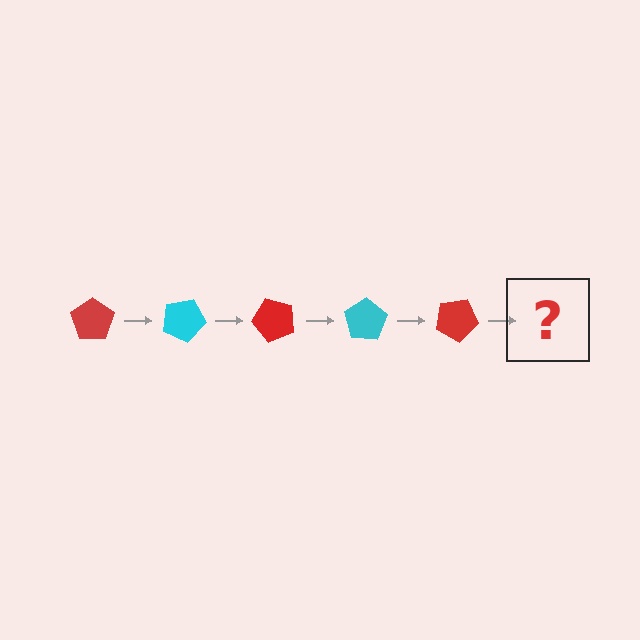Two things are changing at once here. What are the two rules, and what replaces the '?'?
The two rules are that it rotates 25 degrees each step and the color cycles through red and cyan. The '?' should be a cyan pentagon, rotated 125 degrees from the start.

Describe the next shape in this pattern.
It should be a cyan pentagon, rotated 125 degrees from the start.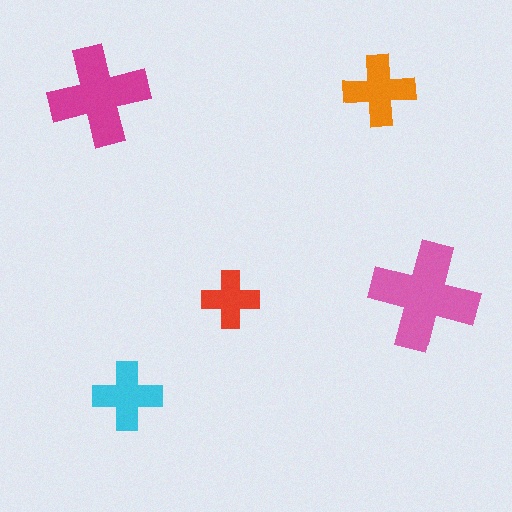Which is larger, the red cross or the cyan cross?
The cyan one.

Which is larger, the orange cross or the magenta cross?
The magenta one.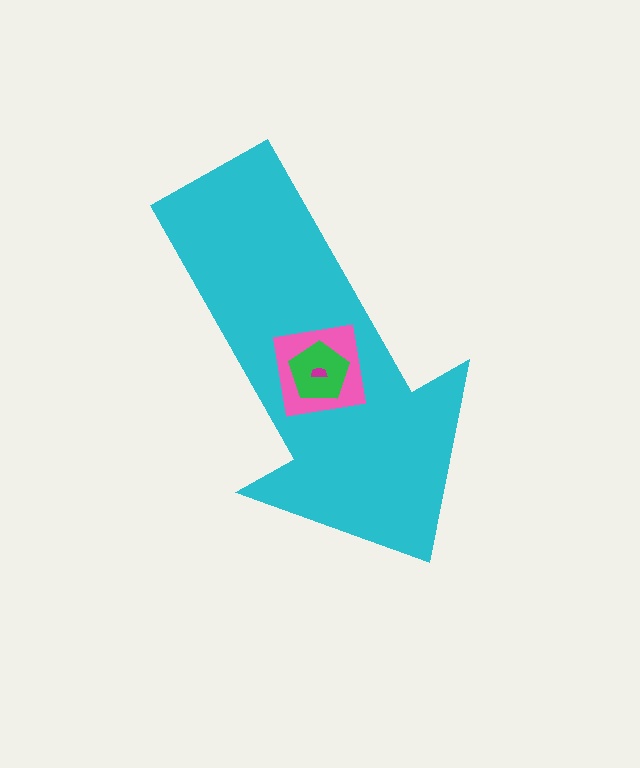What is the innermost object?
The magenta semicircle.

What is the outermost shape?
The cyan arrow.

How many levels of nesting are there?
4.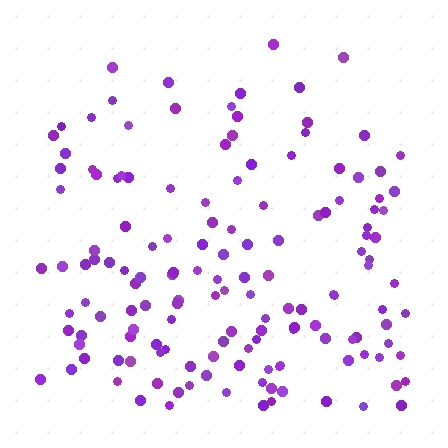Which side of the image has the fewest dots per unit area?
The top.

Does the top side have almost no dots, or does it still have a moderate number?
Still a moderate number, just noticeably fewer than the bottom.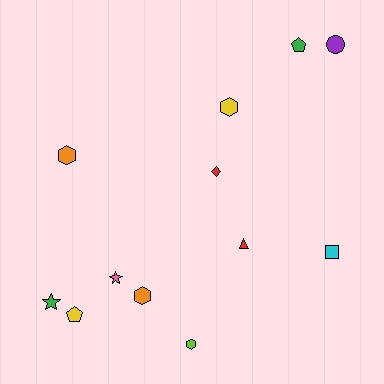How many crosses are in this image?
There are no crosses.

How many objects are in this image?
There are 12 objects.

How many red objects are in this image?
There are 2 red objects.